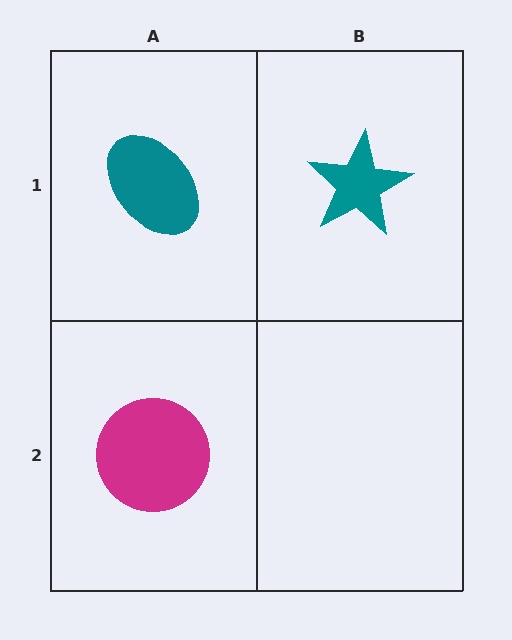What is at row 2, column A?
A magenta circle.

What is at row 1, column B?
A teal star.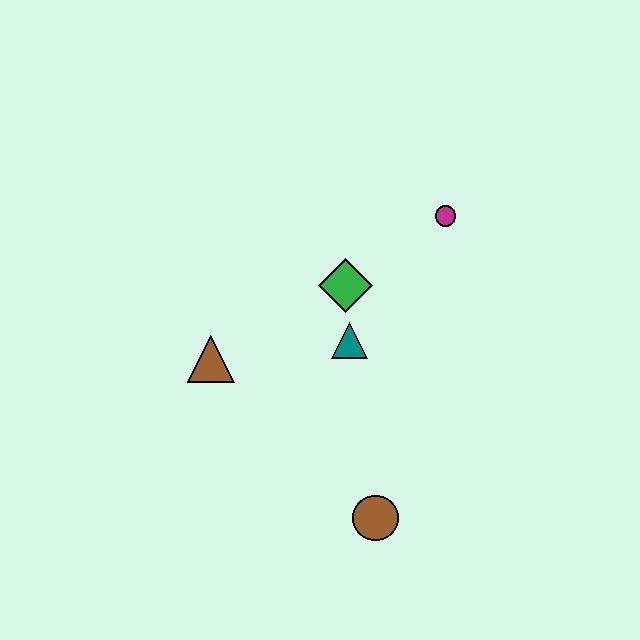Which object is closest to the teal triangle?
The green diamond is closest to the teal triangle.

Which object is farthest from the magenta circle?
The brown circle is farthest from the magenta circle.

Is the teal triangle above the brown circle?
Yes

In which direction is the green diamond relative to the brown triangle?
The green diamond is to the right of the brown triangle.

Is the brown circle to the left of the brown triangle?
No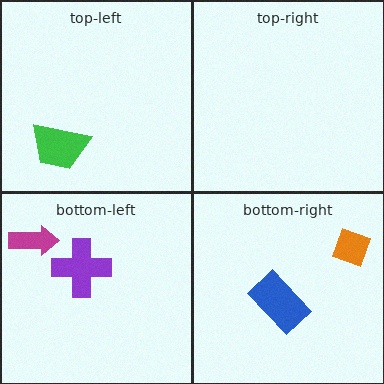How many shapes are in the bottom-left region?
2.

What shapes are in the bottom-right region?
The orange diamond, the blue rectangle.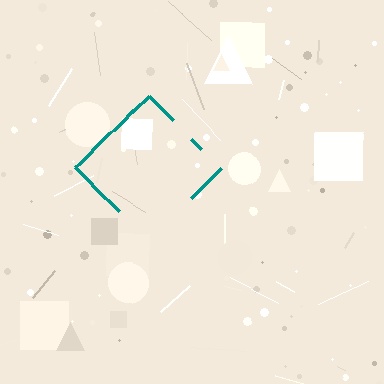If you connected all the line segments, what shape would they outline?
They would outline a diamond.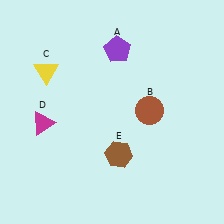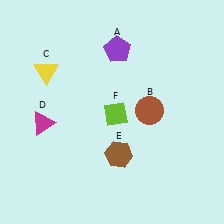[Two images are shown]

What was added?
A lime diamond (F) was added in Image 2.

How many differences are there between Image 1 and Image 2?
There is 1 difference between the two images.